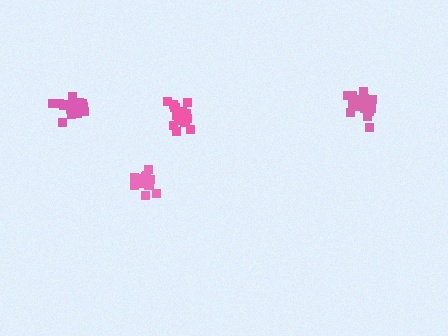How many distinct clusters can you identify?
There are 4 distinct clusters.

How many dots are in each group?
Group 1: 15 dots, Group 2: 18 dots, Group 3: 20 dots, Group 4: 16 dots (69 total).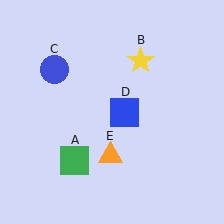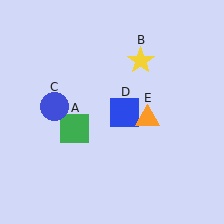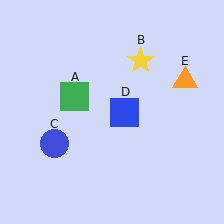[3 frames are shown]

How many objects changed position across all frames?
3 objects changed position: green square (object A), blue circle (object C), orange triangle (object E).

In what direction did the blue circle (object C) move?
The blue circle (object C) moved down.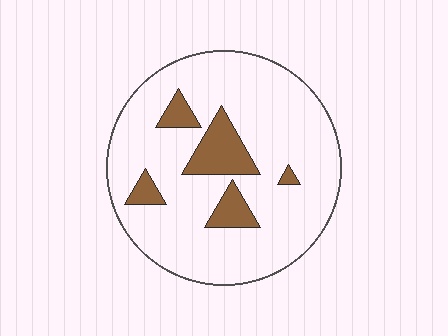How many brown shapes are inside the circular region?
5.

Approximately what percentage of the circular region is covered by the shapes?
Approximately 15%.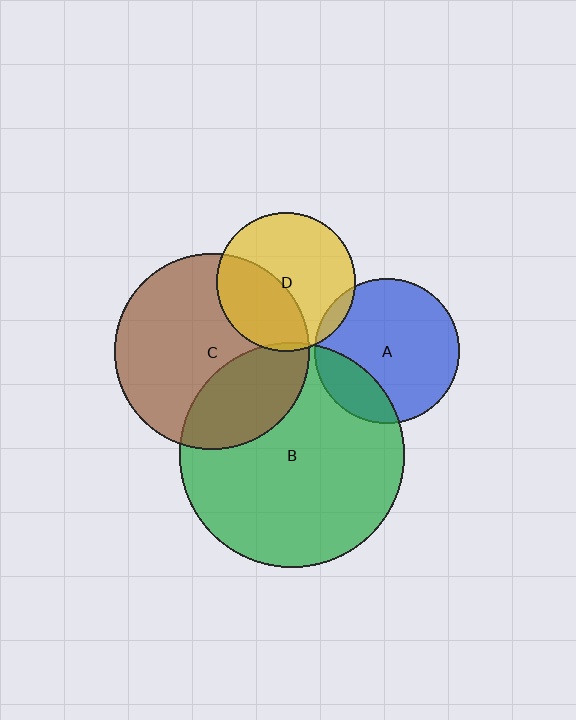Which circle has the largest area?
Circle B (green).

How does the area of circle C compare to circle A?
Approximately 1.8 times.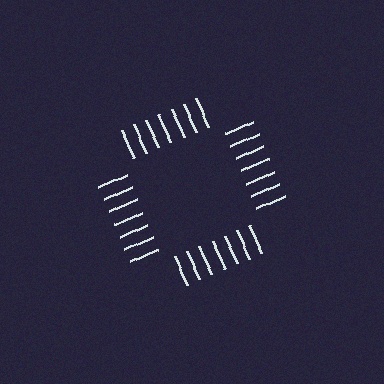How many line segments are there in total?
28 — 7 along each of the 4 edges.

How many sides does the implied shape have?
4 sides — the line-ends trace a square.